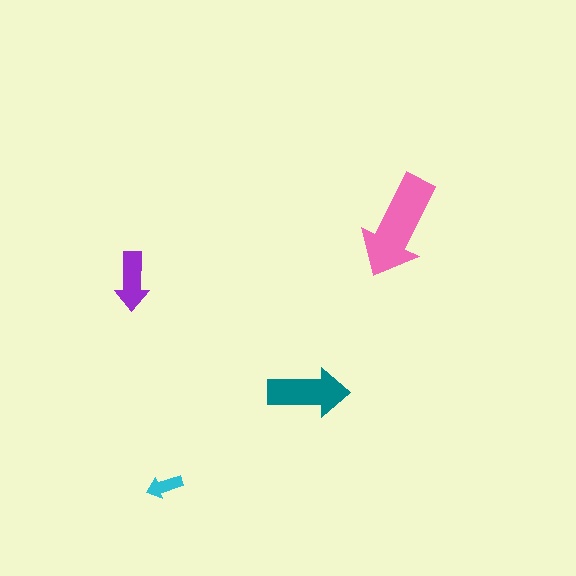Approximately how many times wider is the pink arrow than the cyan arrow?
About 3 times wider.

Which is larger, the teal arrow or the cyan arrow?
The teal one.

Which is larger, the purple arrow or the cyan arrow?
The purple one.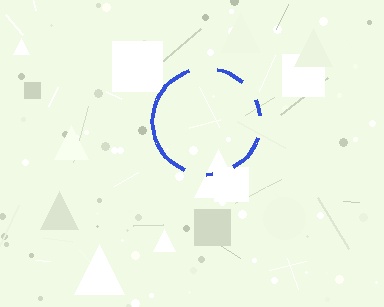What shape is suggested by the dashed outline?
The dashed outline suggests a circle.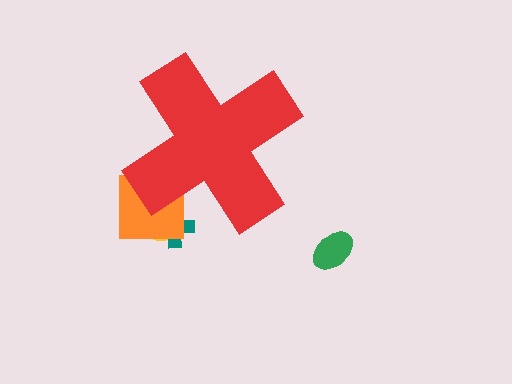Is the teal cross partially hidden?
Yes, the teal cross is partially hidden behind the red cross.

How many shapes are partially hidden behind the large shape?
3 shapes are partially hidden.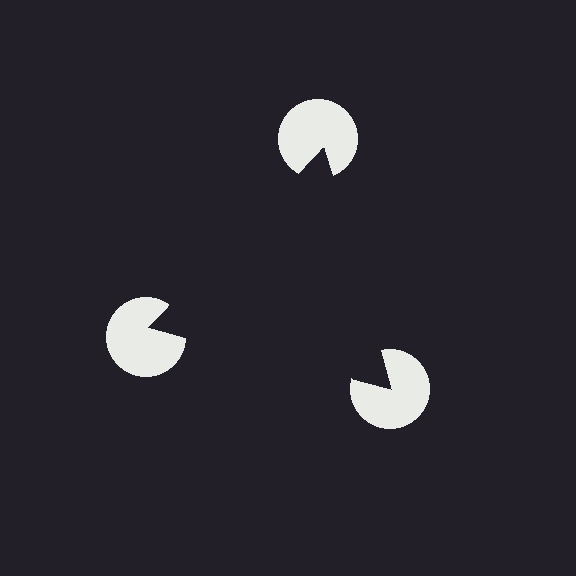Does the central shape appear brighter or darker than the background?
It typically appears slightly darker than the background, even though no actual brightness change is drawn.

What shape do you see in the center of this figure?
An illusory triangle — its edges are inferred from the aligned wedge cuts in the pac-man discs, not physically drawn.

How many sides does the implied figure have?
3 sides.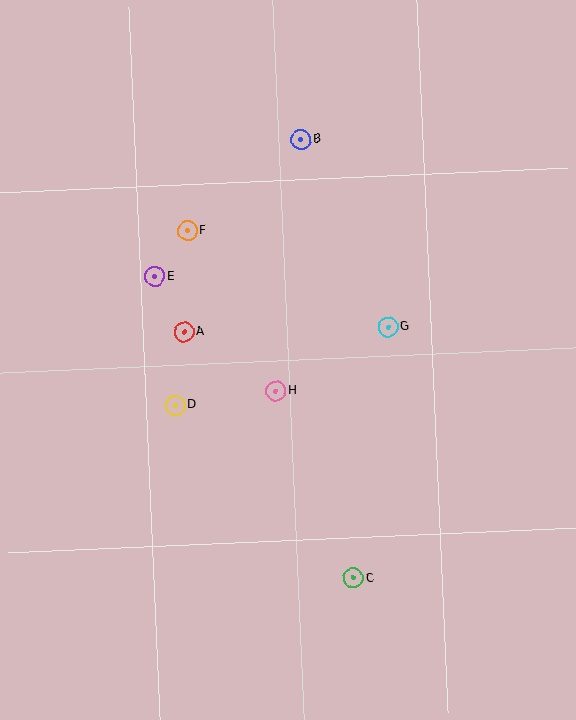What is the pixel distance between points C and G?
The distance between C and G is 254 pixels.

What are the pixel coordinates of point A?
Point A is at (184, 332).